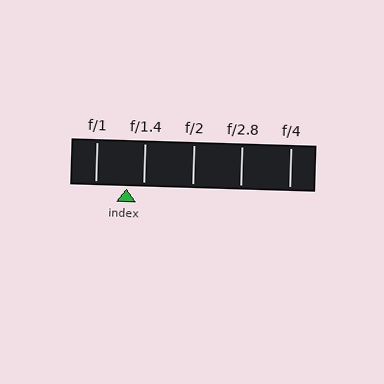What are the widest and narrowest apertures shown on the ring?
The widest aperture shown is f/1 and the narrowest is f/4.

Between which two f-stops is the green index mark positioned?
The index mark is between f/1 and f/1.4.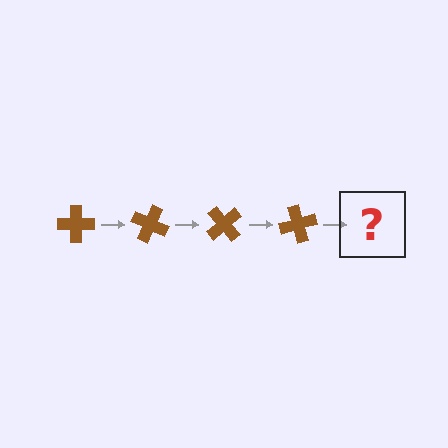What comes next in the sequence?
The next element should be a brown cross rotated 100 degrees.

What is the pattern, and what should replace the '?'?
The pattern is that the cross rotates 25 degrees each step. The '?' should be a brown cross rotated 100 degrees.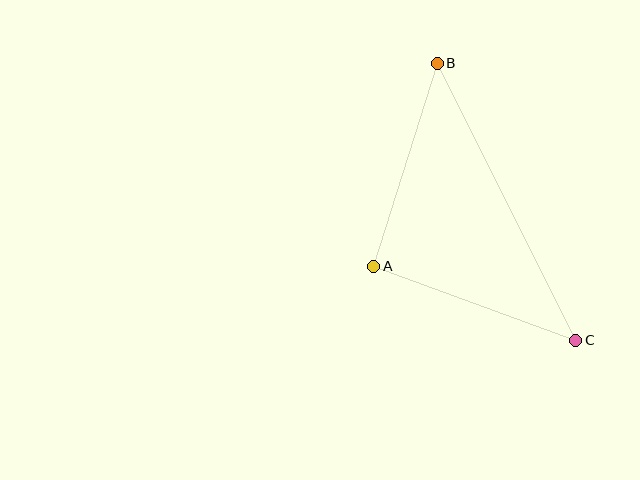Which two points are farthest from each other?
Points B and C are farthest from each other.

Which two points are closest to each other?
Points A and B are closest to each other.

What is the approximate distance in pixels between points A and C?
The distance between A and C is approximately 215 pixels.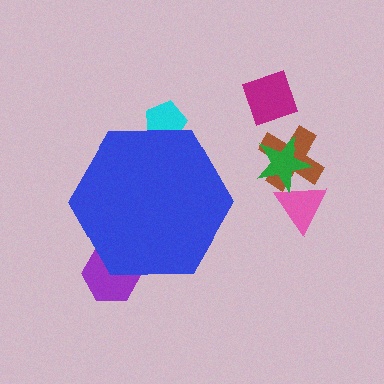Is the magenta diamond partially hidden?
No, the magenta diamond is fully visible.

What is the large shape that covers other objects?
A blue hexagon.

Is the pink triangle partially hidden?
No, the pink triangle is fully visible.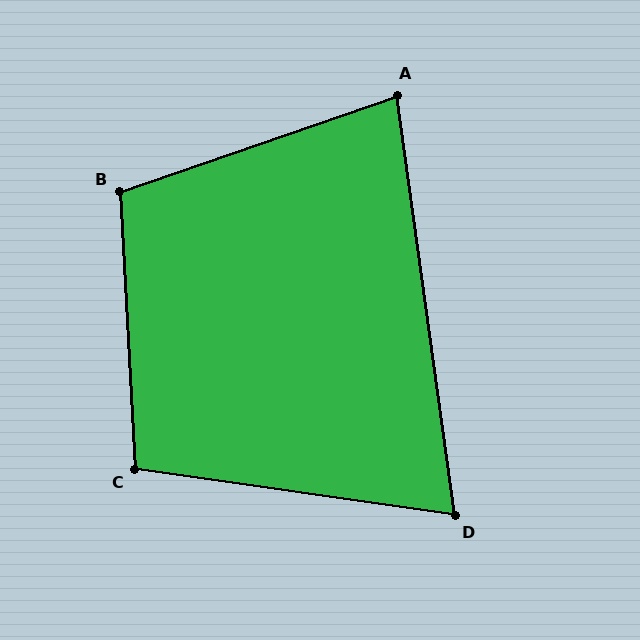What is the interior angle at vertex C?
Approximately 101 degrees (obtuse).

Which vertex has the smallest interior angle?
D, at approximately 74 degrees.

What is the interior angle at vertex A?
Approximately 79 degrees (acute).